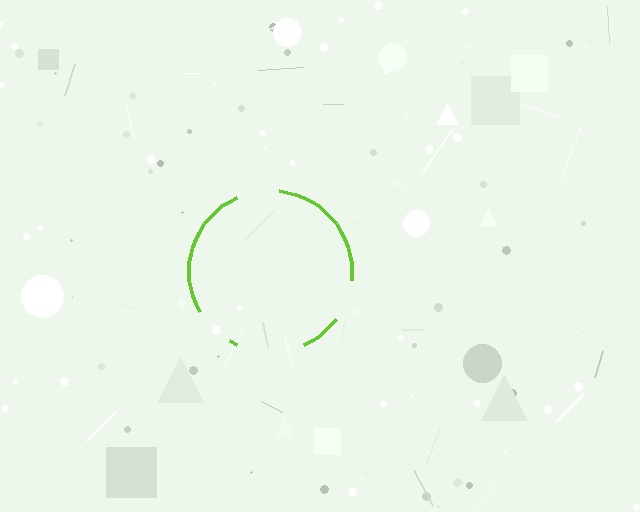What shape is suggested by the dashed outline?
The dashed outline suggests a circle.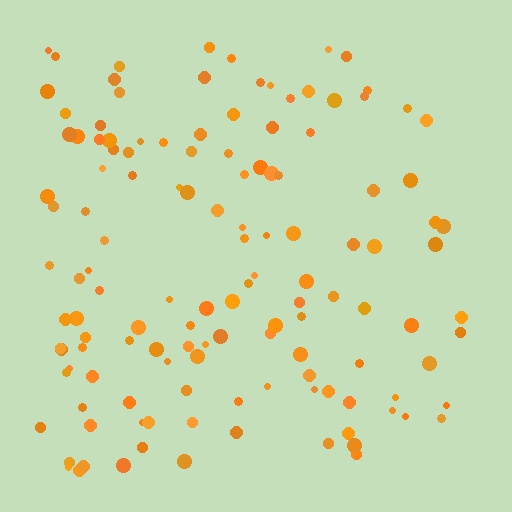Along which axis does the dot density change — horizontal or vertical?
Horizontal.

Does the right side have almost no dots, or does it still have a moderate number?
Still a moderate number, just noticeably fewer than the left.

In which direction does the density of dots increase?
From right to left, with the left side densest.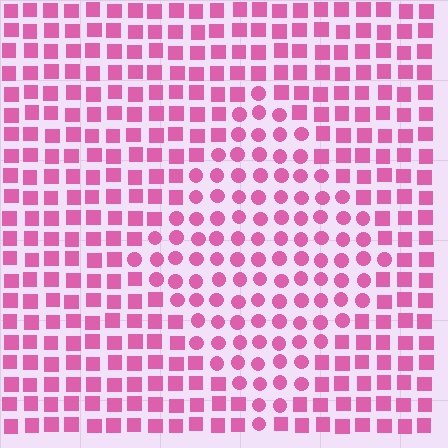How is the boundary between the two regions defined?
The boundary is defined by a change in element shape: circles inside vs. squares outside. All elements share the same color and spacing.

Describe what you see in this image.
The image is filled with small pink elements arranged in a uniform grid. A diamond-shaped region contains circles, while the surrounding area contains squares. The boundary is defined purely by the change in element shape.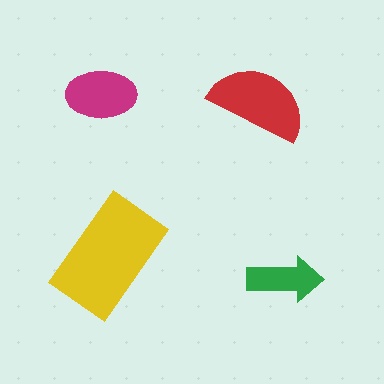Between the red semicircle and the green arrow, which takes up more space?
The red semicircle.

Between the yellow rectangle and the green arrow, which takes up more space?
The yellow rectangle.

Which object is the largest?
The yellow rectangle.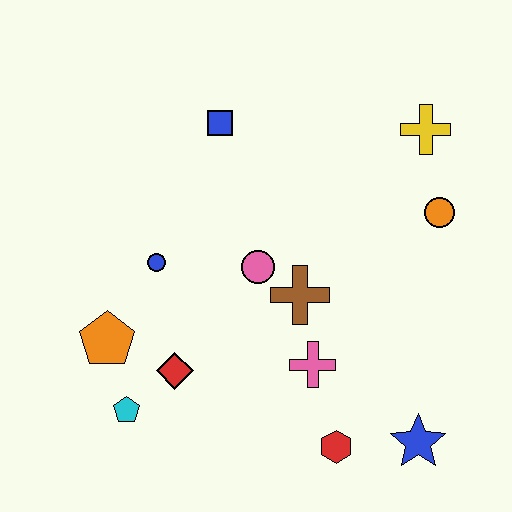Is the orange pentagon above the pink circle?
No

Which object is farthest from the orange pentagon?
The yellow cross is farthest from the orange pentagon.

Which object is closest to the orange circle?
The yellow cross is closest to the orange circle.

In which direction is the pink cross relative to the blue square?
The pink cross is below the blue square.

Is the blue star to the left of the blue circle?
No